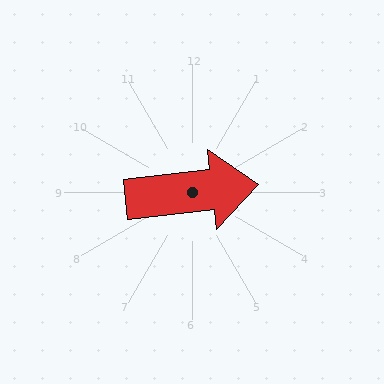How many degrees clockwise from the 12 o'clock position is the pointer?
Approximately 84 degrees.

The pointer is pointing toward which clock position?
Roughly 3 o'clock.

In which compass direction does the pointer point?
East.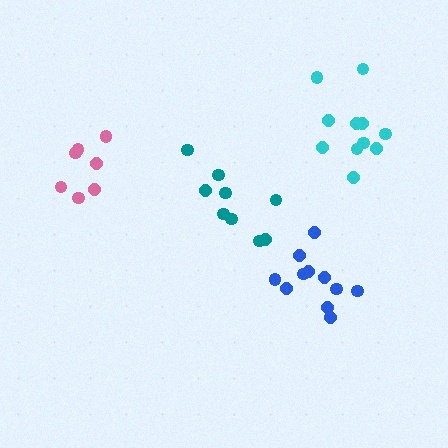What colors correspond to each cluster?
The clusters are colored: blue, teal, cyan, pink.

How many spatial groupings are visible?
There are 4 spatial groupings.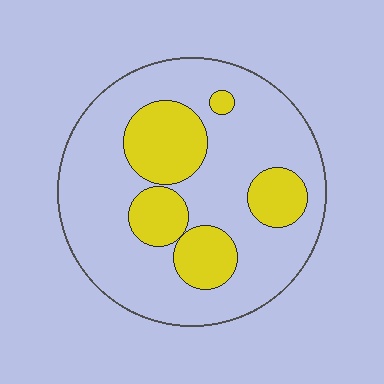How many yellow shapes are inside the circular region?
5.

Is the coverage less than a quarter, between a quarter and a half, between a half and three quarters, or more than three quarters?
Between a quarter and a half.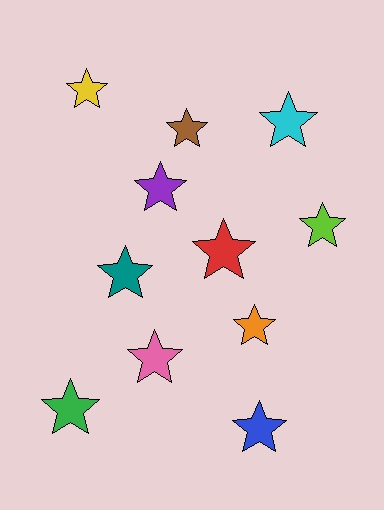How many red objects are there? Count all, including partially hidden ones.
There is 1 red object.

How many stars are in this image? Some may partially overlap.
There are 11 stars.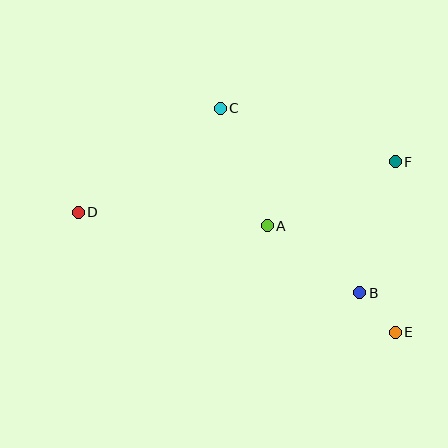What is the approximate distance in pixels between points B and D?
The distance between B and D is approximately 293 pixels.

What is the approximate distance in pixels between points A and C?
The distance between A and C is approximately 127 pixels.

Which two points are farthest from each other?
Points D and E are farthest from each other.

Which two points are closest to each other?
Points B and E are closest to each other.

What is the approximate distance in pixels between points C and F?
The distance between C and F is approximately 183 pixels.